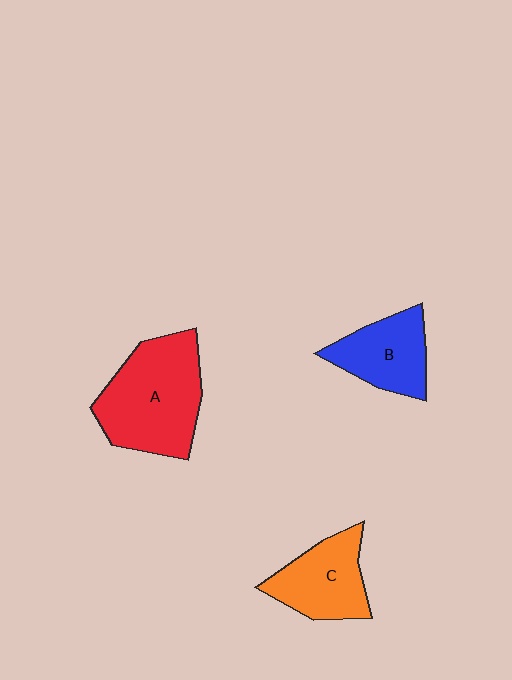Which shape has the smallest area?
Shape B (blue).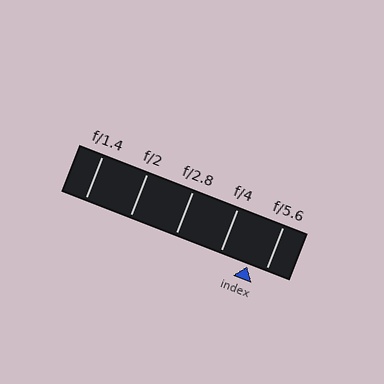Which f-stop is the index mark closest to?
The index mark is closest to f/5.6.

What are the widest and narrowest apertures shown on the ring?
The widest aperture shown is f/1.4 and the narrowest is f/5.6.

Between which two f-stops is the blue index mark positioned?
The index mark is between f/4 and f/5.6.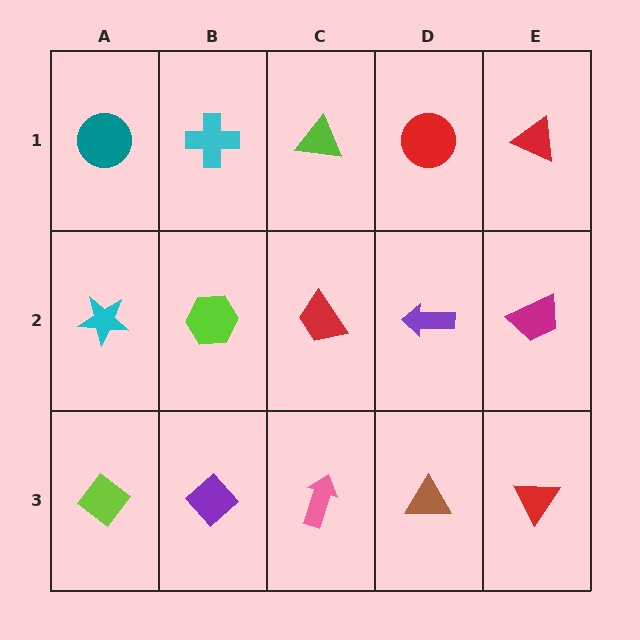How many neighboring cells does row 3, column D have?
3.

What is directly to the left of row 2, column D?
A red trapezoid.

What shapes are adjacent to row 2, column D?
A red circle (row 1, column D), a brown triangle (row 3, column D), a red trapezoid (row 2, column C), a magenta trapezoid (row 2, column E).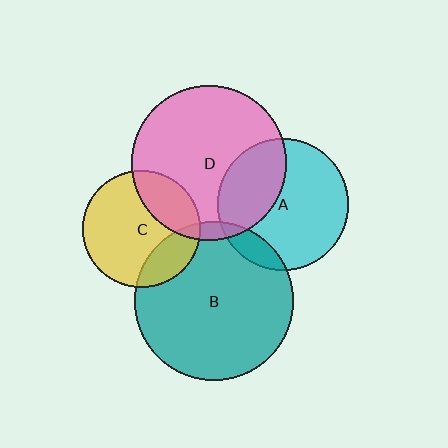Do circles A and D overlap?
Yes.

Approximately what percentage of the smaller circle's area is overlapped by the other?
Approximately 35%.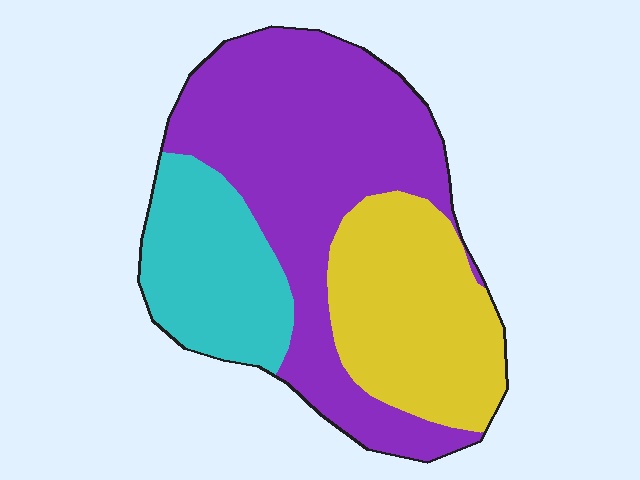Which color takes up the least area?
Cyan, at roughly 20%.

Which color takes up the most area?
Purple, at roughly 50%.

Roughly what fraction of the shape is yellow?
Yellow covers around 30% of the shape.